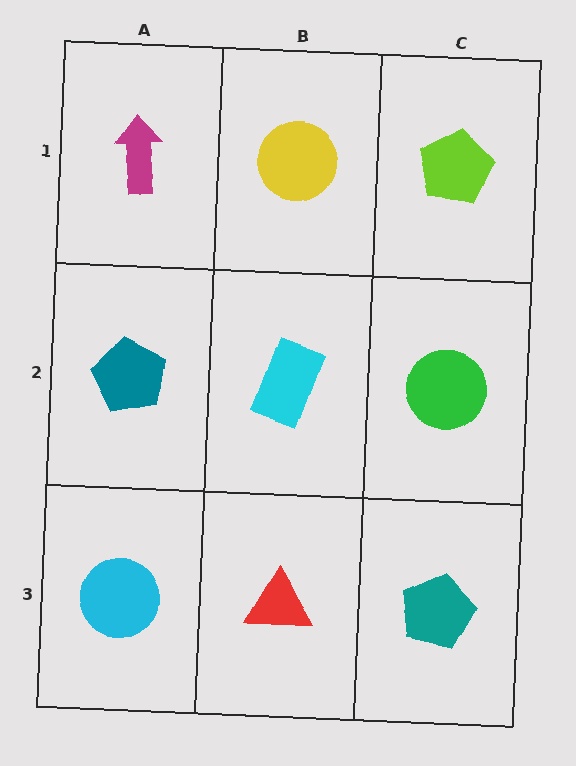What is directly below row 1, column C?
A green circle.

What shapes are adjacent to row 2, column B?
A yellow circle (row 1, column B), a red triangle (row 3, column B), a teal pentagon (row 2, column A), a green circle (row 2, column C).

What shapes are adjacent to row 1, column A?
A teal pentagon (row 2, column A), a yellow circle (row 1, column B).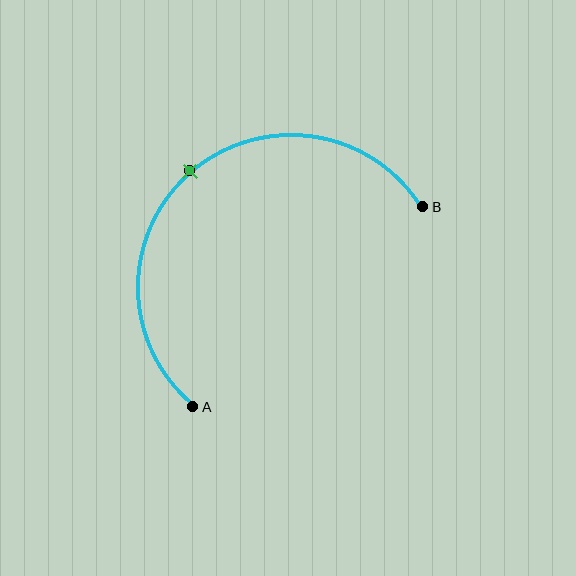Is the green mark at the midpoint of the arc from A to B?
Yes. The green mark lies on the arc at equal arc-length from both A and B — it is the arc midpoint.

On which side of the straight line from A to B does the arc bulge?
The arc bulges above and to the left of the straight line connecting A and B.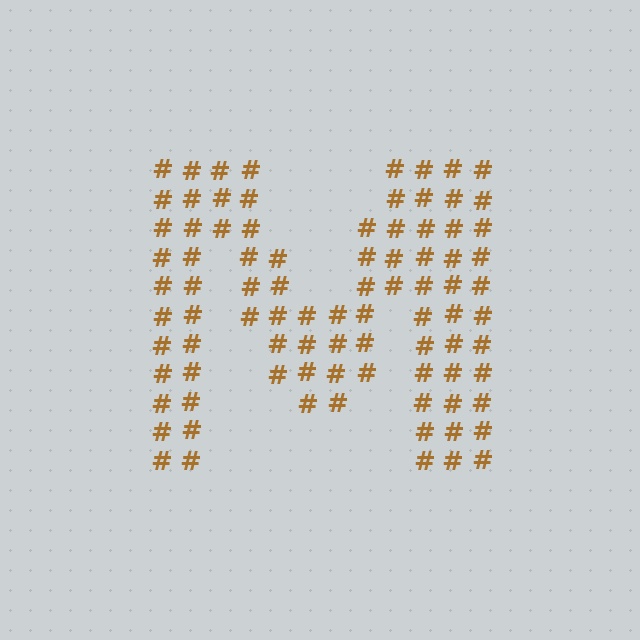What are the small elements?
The small elements are hash symbols.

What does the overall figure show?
The overall figure shows the letter M.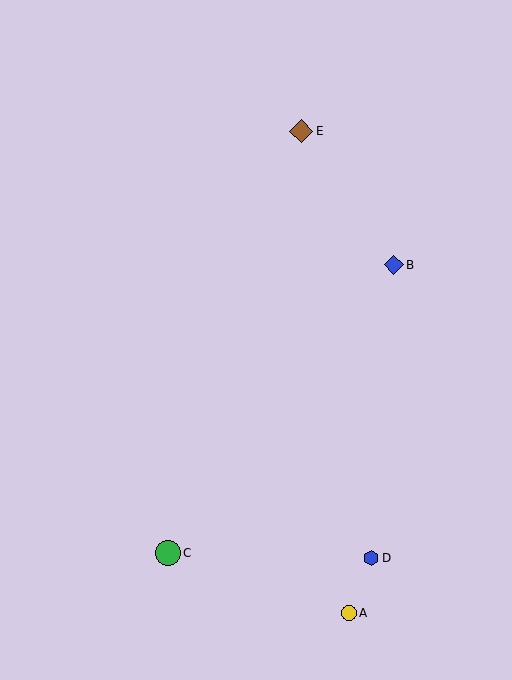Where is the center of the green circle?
The center of the green circle is at (168, 553).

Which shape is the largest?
The green circle (labeled C) is the largest.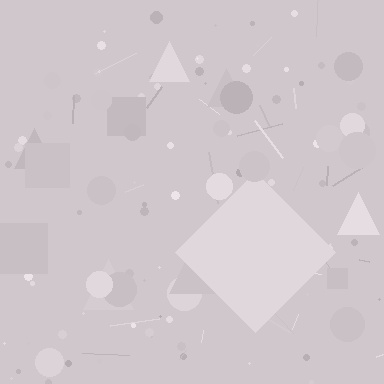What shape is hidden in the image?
A diamond is hidden in the image.